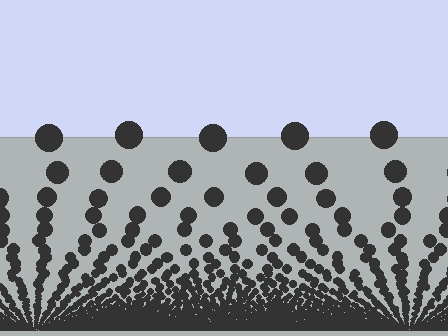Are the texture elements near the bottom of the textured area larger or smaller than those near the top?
Smaller. The gradient is inverted — elements near the bottom are smaller and denser.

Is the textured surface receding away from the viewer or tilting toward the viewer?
The surface appears to tilt toward the viewer. Texture elements get larger and sparser toward the top.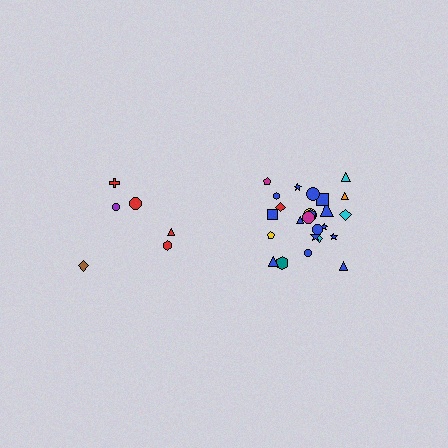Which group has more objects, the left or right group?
The right group.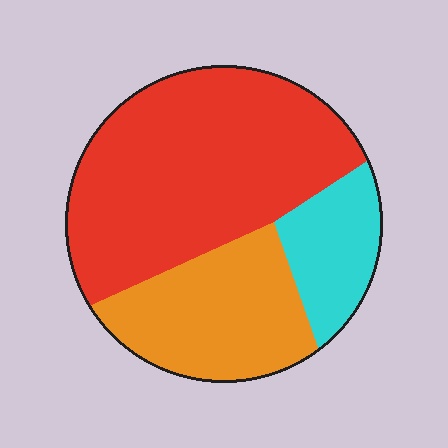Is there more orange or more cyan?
Orange.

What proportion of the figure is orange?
Orange covers 28% of the figure.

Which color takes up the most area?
Red, at roughly 55%.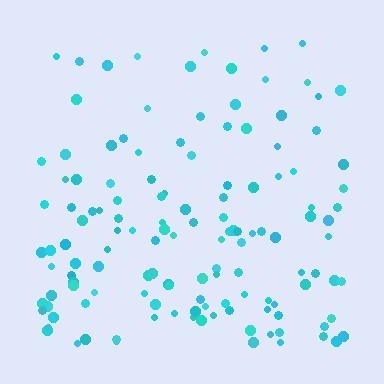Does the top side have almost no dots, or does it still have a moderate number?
Still a moderate number, just noticeably fewer than the bottom.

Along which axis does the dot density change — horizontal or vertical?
Vertical.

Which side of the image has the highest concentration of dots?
The bottom.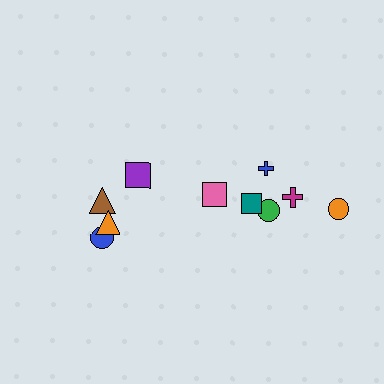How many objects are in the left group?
There are 4 objects.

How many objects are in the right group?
There are 6 objects.